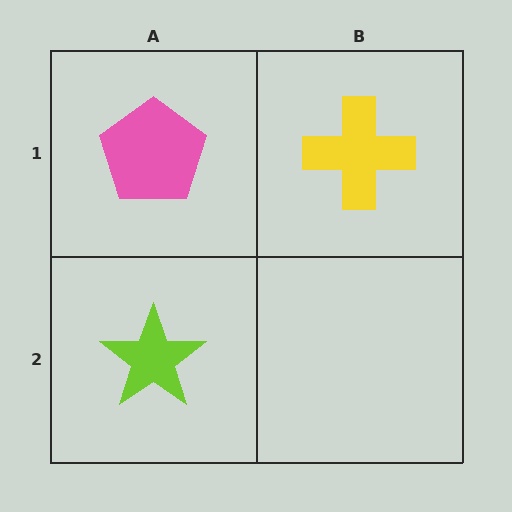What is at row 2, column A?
A lime star.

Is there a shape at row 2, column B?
No, that cell is empty.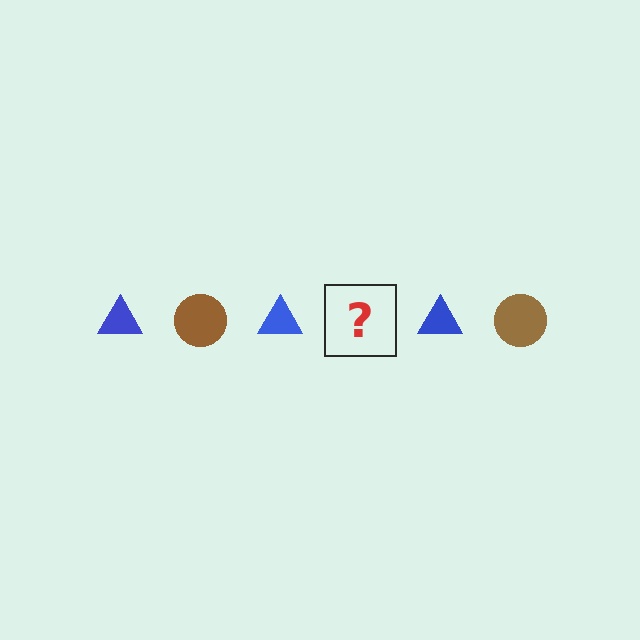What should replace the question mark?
The question mark should be replaced with a brown circle.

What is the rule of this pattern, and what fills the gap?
The rule is that the pattern alternates between blue triangle and brown circle. The gap should be filled with a brown circle.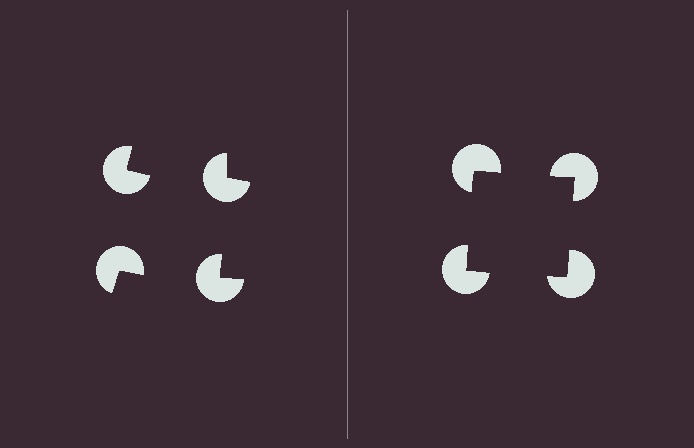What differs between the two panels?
The pac-man discs are positioned identically on both sides; only the wedge orientations differ. On the right they align to a square; on the left they are misaligned.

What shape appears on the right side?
An illusory square.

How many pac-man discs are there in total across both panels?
8 — 4 on each side.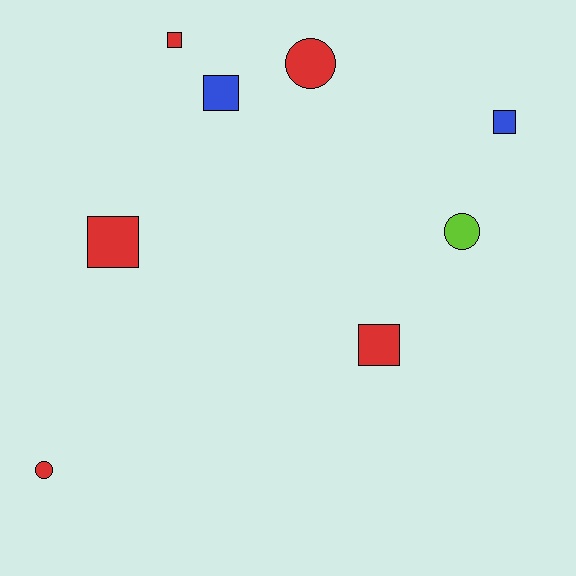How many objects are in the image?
There are 8 objects.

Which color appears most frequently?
Red, with 5 objects.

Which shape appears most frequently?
Square, with 5 objects.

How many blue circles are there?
There are no blue circles.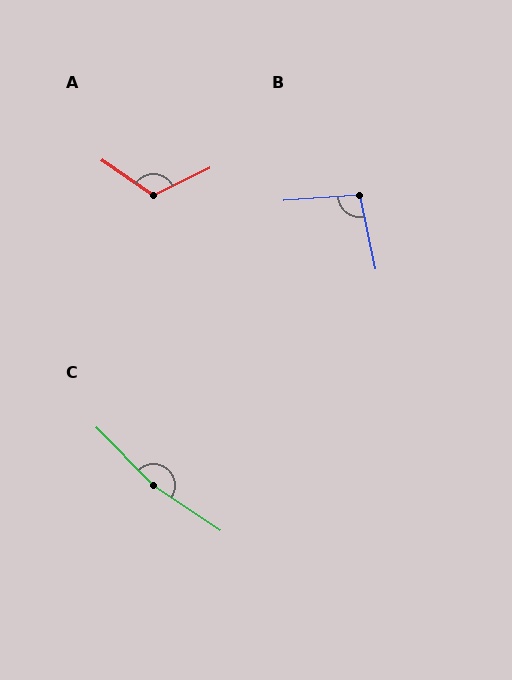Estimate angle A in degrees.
Approximately 119 degrees.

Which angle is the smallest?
B, at approximately 98 degrees.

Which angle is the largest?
C, at approximately 168 degrees.